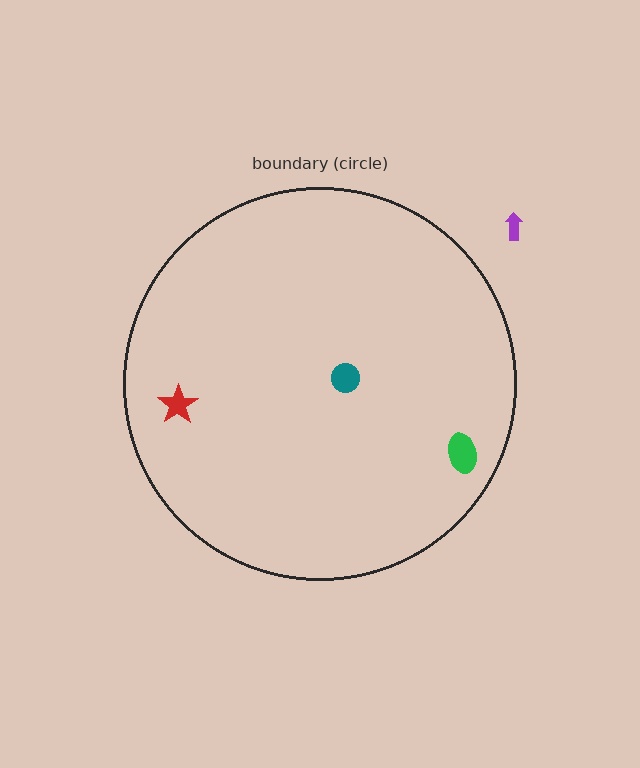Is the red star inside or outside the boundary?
Inside.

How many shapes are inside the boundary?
3 inside, 1 outside.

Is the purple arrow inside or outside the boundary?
Outside.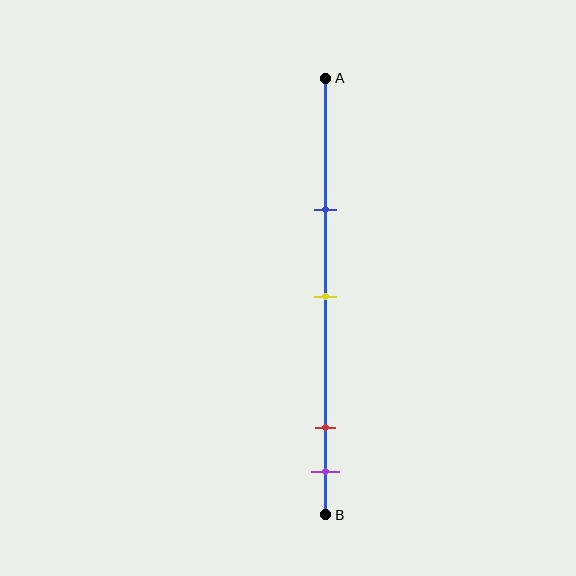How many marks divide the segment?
There are 4 marks dividing the segment.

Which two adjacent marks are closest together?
The red and purple marks are the closest adjacent pair.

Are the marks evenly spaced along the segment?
No, the marks are not evenly spaced.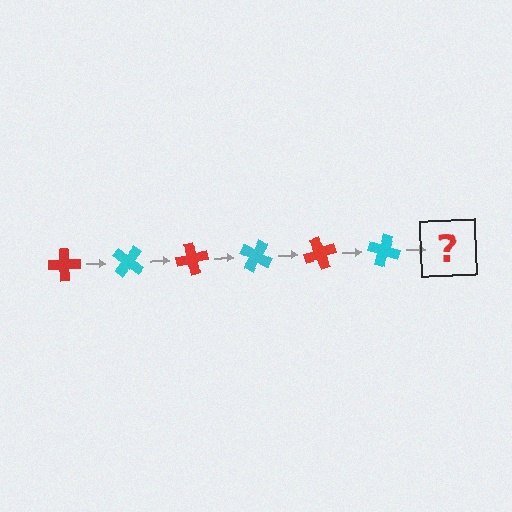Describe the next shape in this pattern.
It should be a red cross, rotated 240 degrees from the start.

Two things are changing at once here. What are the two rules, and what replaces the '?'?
The two rules are that it rotates 40 degrees each step and the color cycles through red and cyan. The '?' should be a red cross, rotated 240 degrees from the start.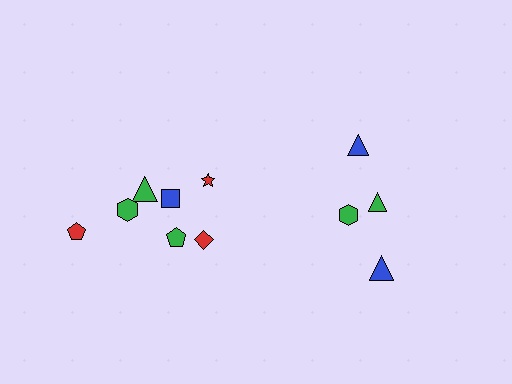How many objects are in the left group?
There are 7 objects.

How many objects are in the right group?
There are 4 objects.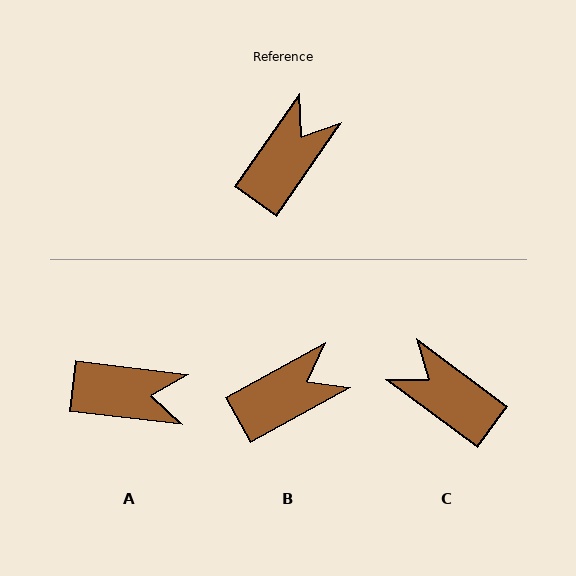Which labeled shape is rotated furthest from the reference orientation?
C, about 88 degrees away.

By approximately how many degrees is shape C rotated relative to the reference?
Approximately 88 degrees counter-clockwise.